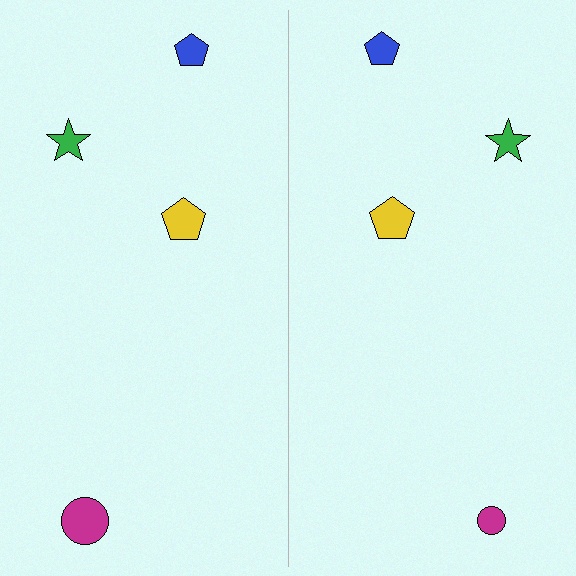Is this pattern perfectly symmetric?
No, the pattern is not perfectly symmetric. The magenta circle on the right side has a different size than its mirror counterpart.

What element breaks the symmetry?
The magenta circle on the right side has a different size than its mirror counterpart.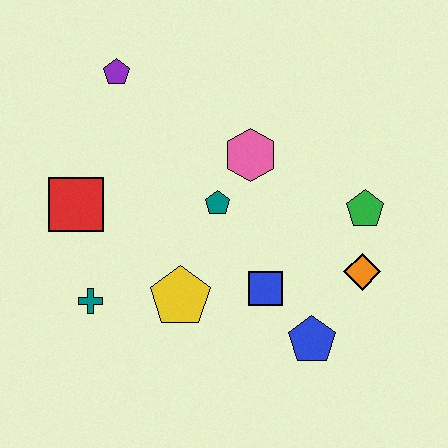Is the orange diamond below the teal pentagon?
Yes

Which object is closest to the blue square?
The blue pentagon is closest to the blue square.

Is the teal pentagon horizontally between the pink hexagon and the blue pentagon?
No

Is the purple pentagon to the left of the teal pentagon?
Yes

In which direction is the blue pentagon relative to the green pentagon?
The blue pentagon is below the green pentagon.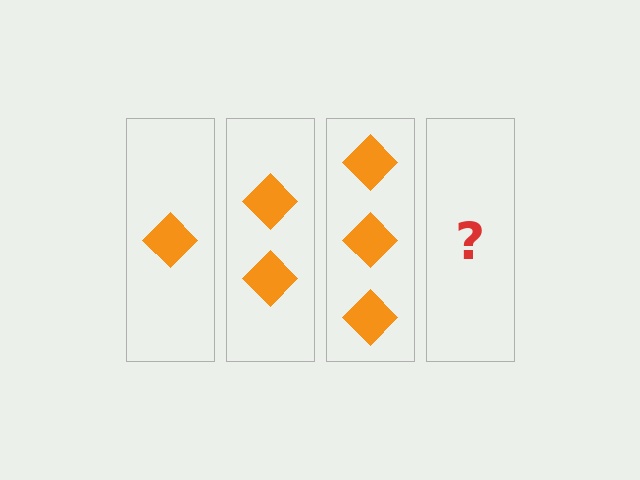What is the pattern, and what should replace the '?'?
The pattern is that each step adds one more diamond. The '?' should be 4 diamonds.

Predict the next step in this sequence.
The next step is 4 diamonds.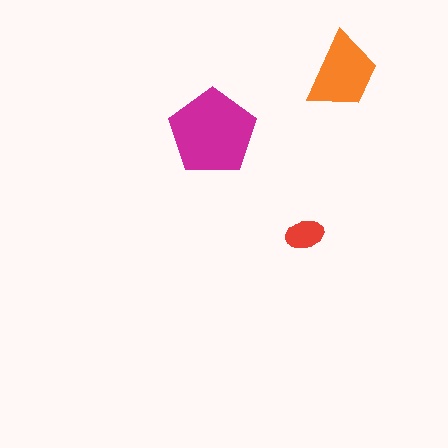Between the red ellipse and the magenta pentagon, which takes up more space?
The magenta pentagon.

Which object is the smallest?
The red ellipse.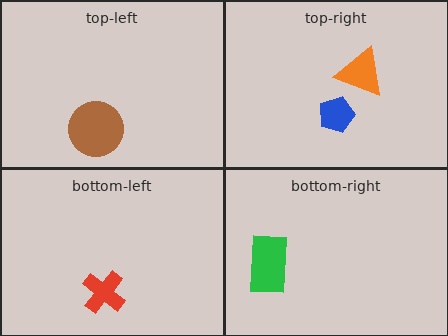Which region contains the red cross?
The bottom-left region.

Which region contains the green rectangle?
The bottom-right region.